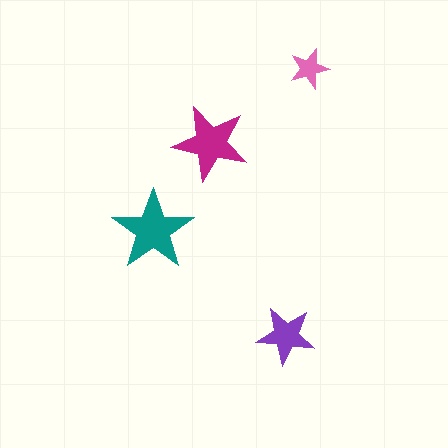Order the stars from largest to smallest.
the teal one, the magenta one, the purple one, the pink one.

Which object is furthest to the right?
The pink star is rightmost.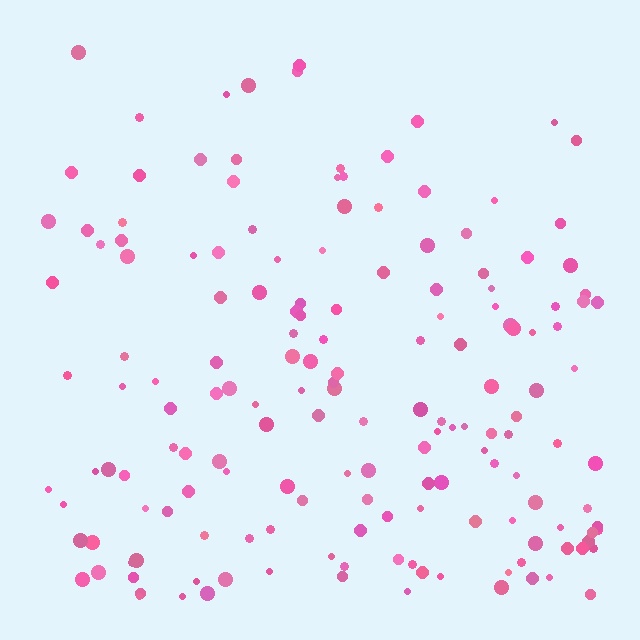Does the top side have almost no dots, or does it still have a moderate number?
Still a moderate number, just noticeably fewer than the bottom.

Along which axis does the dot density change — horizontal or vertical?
Vertical.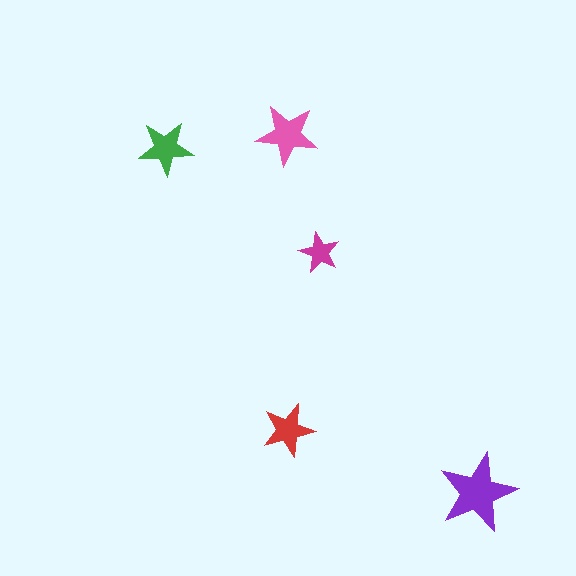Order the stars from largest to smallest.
the purple one, the pink one, the green one, the red one, the magenta one.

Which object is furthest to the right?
The purple star is rightmost.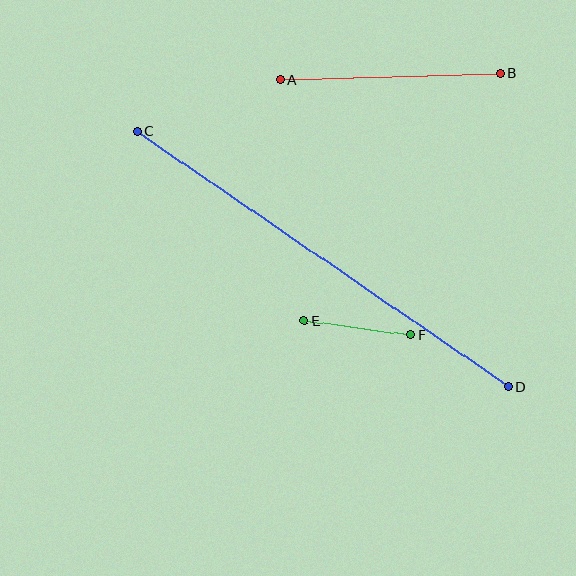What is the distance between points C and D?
The distance is approximately 451 pixels.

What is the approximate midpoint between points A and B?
The midpoint is at approximately (390, 76) pixels.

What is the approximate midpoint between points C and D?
The midpoint is at approximately (323, 259) pixels.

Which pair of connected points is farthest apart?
Points C and D are farthest apart.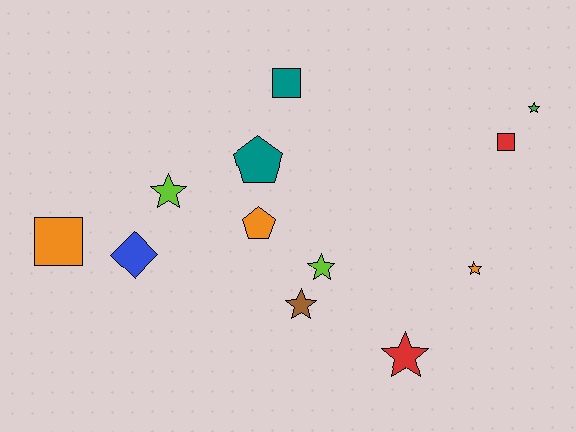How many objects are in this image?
There are 12 objects.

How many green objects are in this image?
There is 1 green object.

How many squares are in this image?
There are 3 squares.